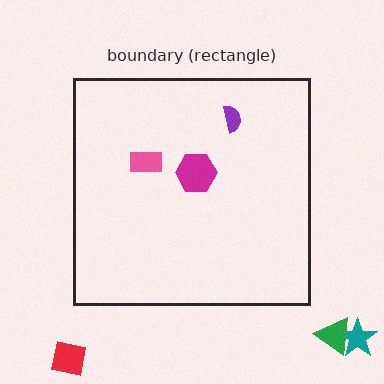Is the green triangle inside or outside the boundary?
Outside.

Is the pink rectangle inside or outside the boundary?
Inside.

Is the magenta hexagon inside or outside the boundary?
Inside.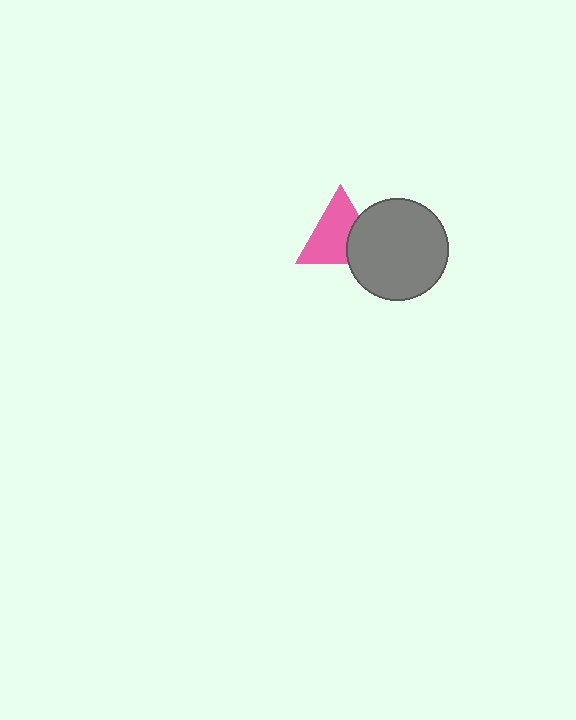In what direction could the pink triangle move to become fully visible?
The pink triangle could move left. That would shift it out from behind the gray circle entirely.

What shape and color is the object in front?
The object in front is a gray circle.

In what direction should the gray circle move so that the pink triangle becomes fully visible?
The gray circle should move right. That is the shortest direction to clear the overlap and leave the pink triangle fully visible.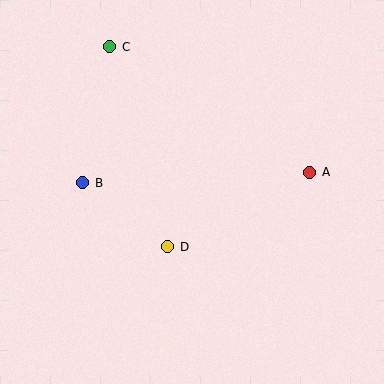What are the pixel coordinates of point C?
Point C is at (110, 47).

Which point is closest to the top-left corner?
Point C is closest to the top-left corner.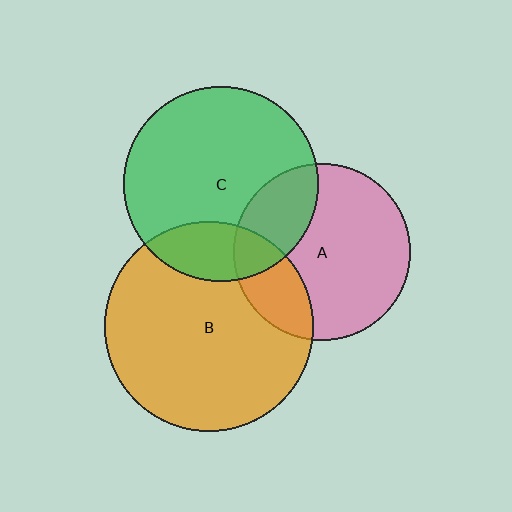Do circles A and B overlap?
Yes.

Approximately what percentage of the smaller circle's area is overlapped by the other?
Approximately 20%.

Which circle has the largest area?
Circle B (orange).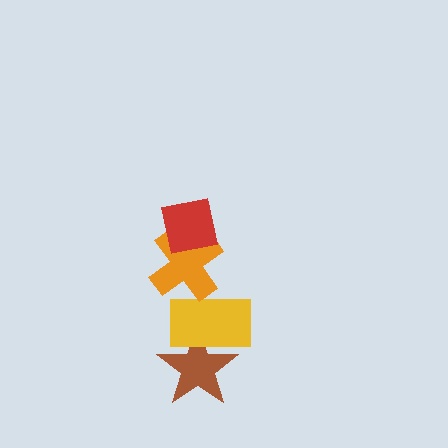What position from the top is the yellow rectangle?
The yellow rectangle is 3rd from the top.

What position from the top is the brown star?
The brown star is 4th from the top.